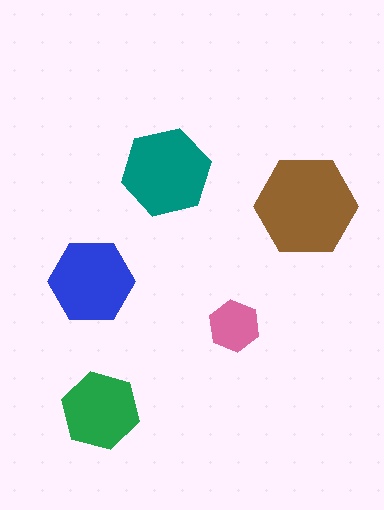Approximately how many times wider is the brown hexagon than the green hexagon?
About 1.5 times wider.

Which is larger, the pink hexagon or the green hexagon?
The green one.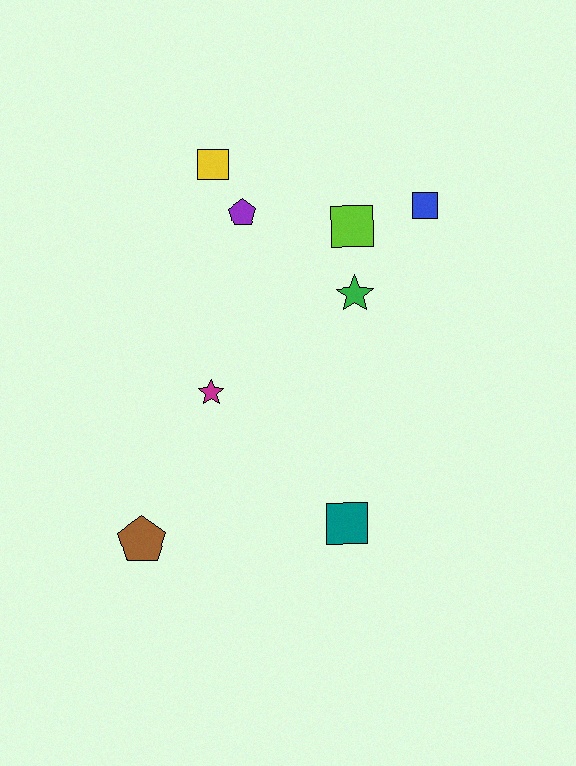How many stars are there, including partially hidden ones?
There are 2 stars.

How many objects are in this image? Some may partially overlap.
There are 8 objects.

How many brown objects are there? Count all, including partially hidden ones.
There is 1 brown object.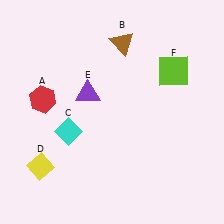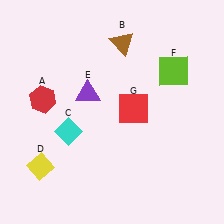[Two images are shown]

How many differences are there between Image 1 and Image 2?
There is 1 difference between the two images.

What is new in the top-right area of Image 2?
A red square (G) was added in the top-right area of Image 2.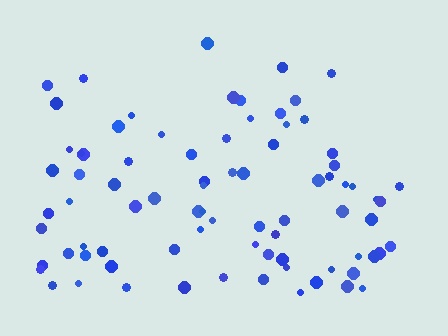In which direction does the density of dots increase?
From top to bottom, with the bottom side densest.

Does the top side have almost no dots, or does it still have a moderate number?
Still a moderate number, just noticeably fewer than the bottom.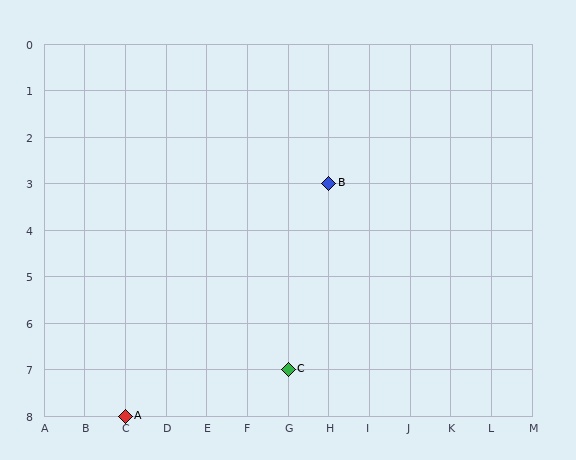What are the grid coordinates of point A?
Point A is at grid coordinates (C, 8).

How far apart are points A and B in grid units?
Points A and B are 5 columns and 5 rows apart (about 7.1 grid units diagonally).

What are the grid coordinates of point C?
Point C is at grid coordinates (G, 7).